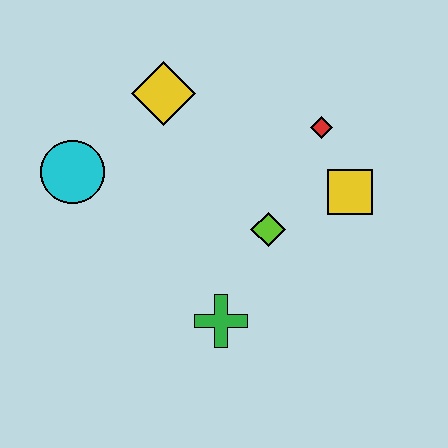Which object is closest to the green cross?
The lime diamond is closest to the green cross.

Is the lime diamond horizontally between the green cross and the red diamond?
Yes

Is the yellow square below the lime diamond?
No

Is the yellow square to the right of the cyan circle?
Yes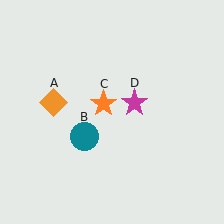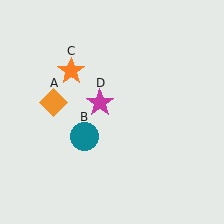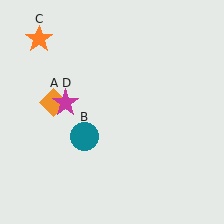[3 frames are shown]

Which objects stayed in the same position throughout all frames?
Orange diamond (object A) and teal circle (object B) remained stationary.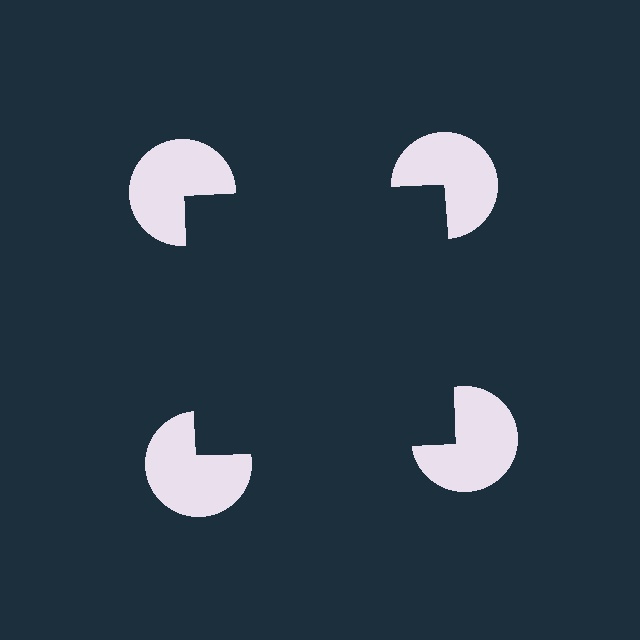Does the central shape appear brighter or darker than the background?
It typically appears slightly darker than the background, even though no actual brightness change is drawn.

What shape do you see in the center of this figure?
An illusory square — its edges are inferred from the aligned wedge cuts in the pac-man discs, not physically drawn.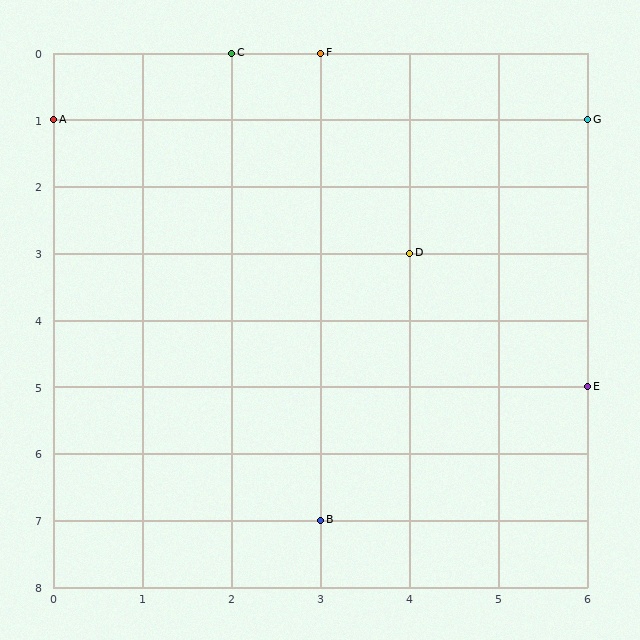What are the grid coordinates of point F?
Point F is at grid coordinates (3, 0).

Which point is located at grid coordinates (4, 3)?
Point D is at (4, 3).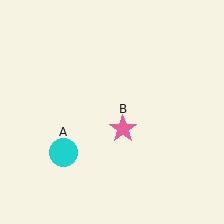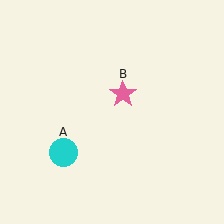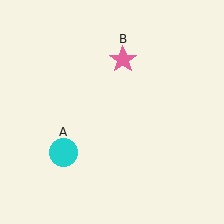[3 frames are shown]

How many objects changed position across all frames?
1 object changed position: pink star (object B).